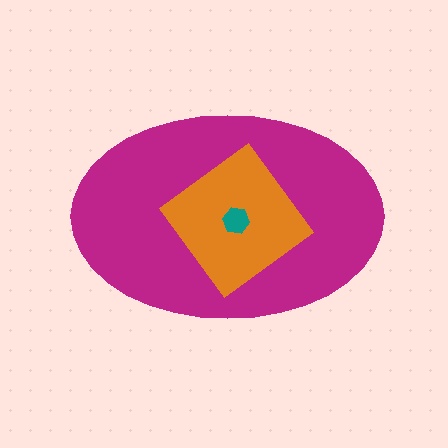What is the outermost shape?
The magenta ellipse.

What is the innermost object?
The teal hexagon.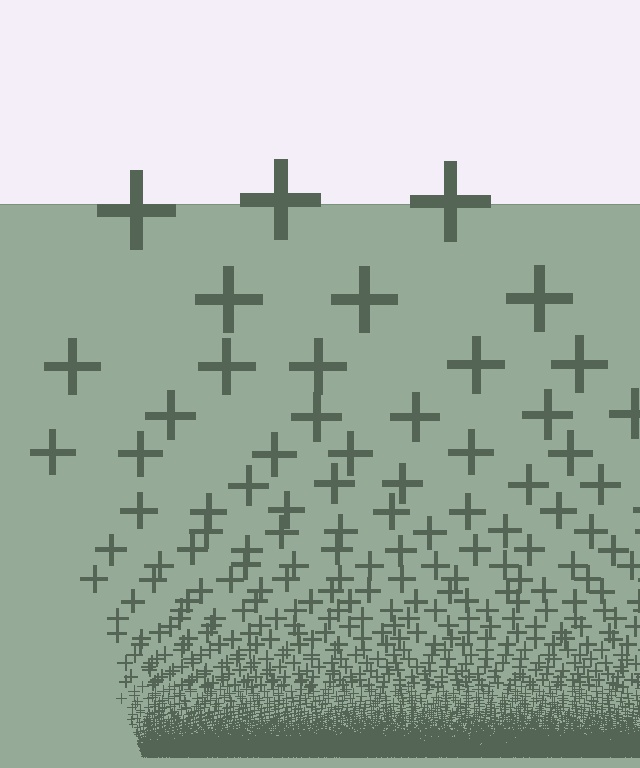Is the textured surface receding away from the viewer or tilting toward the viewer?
The surface appears to tilt toward the viewer. Texture elements get larger and sparser toward the top.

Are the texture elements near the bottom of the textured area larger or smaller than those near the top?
Smaller. The gradient is inverted — elements near the bottom are smaller and denser.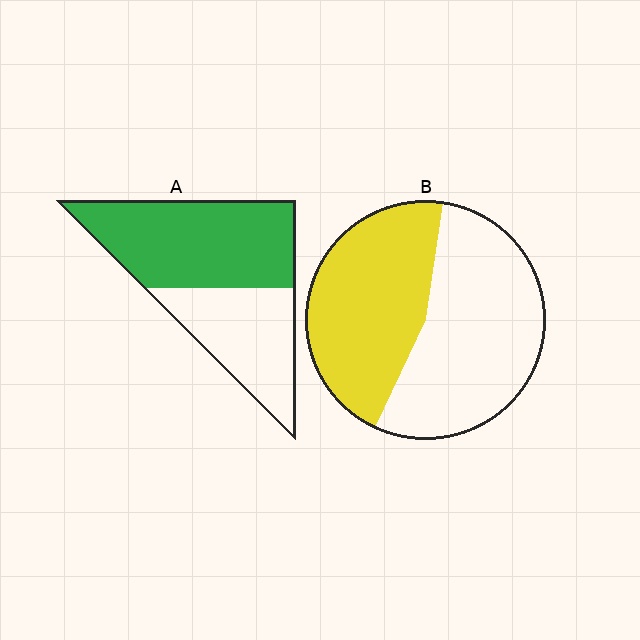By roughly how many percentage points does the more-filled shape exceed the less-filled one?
By roughly 15 percentage points (A over B).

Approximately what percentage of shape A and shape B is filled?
A is approximately 60% and B is approximately 45%.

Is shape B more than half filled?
No.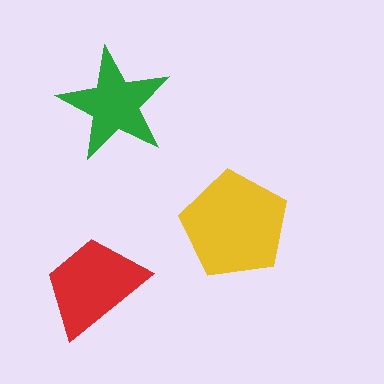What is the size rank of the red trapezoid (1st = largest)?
2nd.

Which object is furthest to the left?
The red trapezoid is leftmost.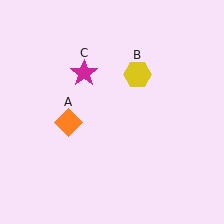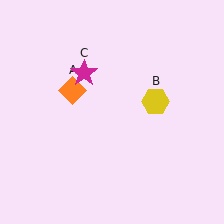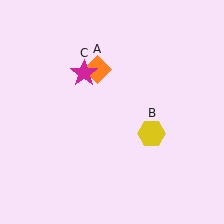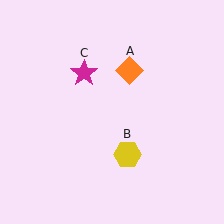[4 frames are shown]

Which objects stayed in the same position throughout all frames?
Magenta star (object C) remained stationary.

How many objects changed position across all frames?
2 objects changed position: orange diamond (object A), yellow hexagon (object B).